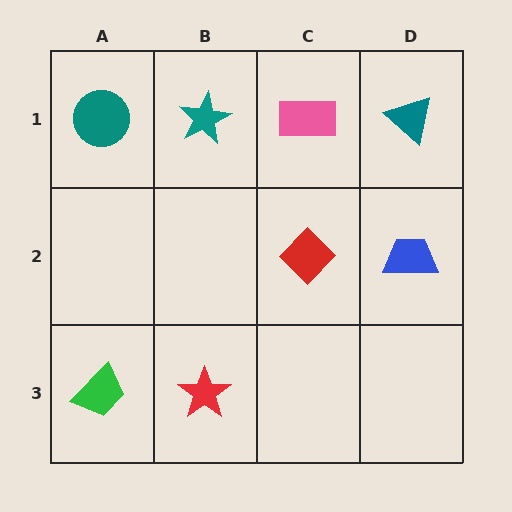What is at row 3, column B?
A red star.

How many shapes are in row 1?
4 shapes.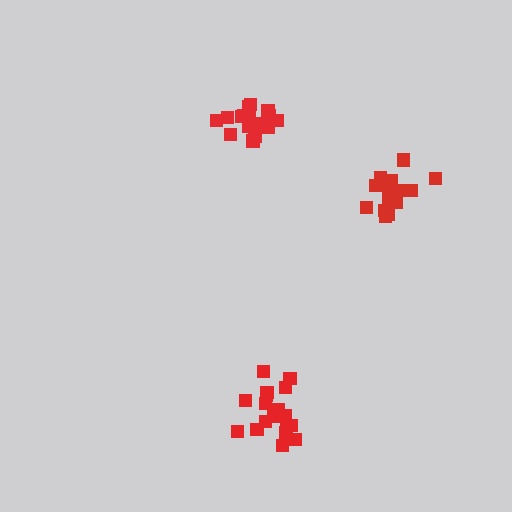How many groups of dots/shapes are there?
There are 3 groups.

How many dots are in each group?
Group 1: 17 dots, Group 2: 19 dots, Group 3: 17 dots (53 total).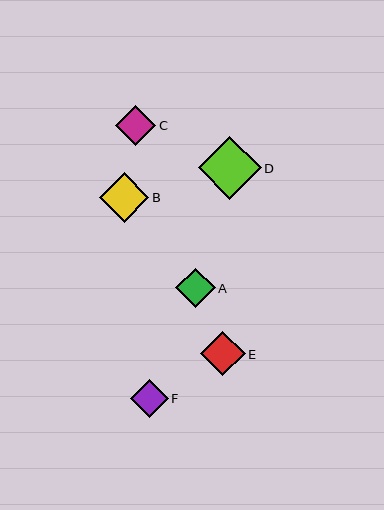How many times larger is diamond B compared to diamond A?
Diamond B is approximately 1.3 times the size of diamond A.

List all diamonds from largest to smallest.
From largest to smallest: D, B, E, C, A, F.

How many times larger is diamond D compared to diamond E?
Diamond D is approximately 1.4 times the size of diamond E.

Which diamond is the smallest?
Diamond F is the smallest with a size of approximately 37 pixels.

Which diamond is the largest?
Diamond D is the largest with a size of approximately 63 pixels.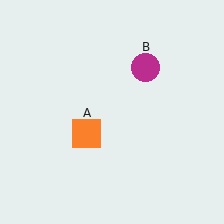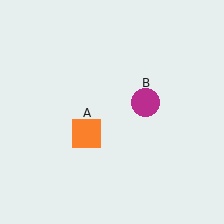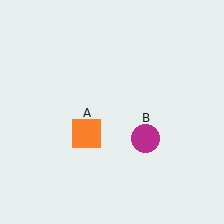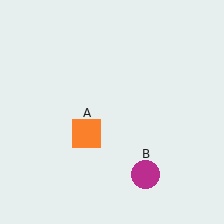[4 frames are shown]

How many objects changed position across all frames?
1 object changed position: magenta circle (object B).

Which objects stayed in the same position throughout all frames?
Orange square (object A) remained stationary.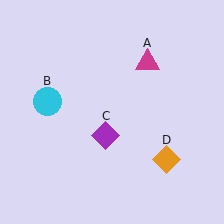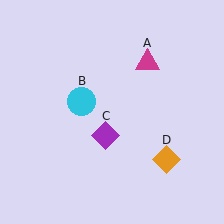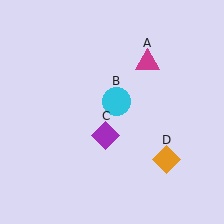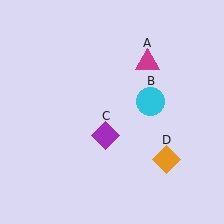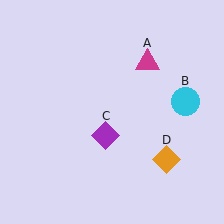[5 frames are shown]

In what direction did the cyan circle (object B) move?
The cyan circle (object B) moved right.